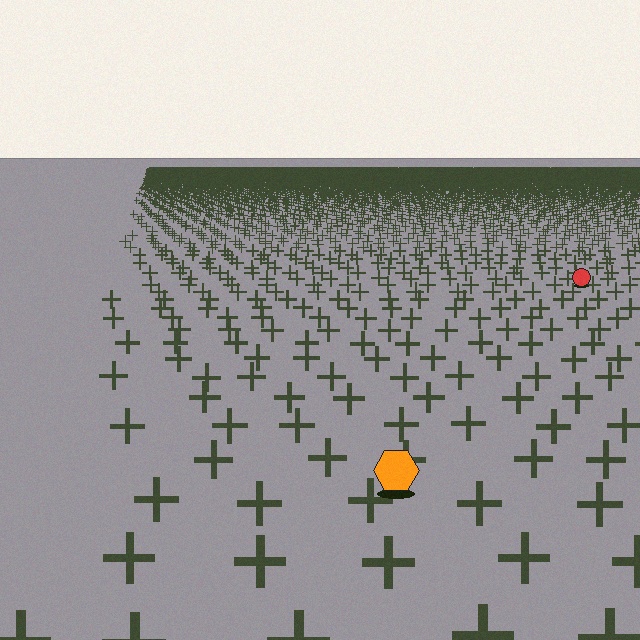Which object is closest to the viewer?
The orange hexagon is closest. The texture marks near it are larger and more spread out.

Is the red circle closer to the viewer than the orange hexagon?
No. The orange hexagon is closer — you can tell from the texture gradient: the ground texture is coarser near it.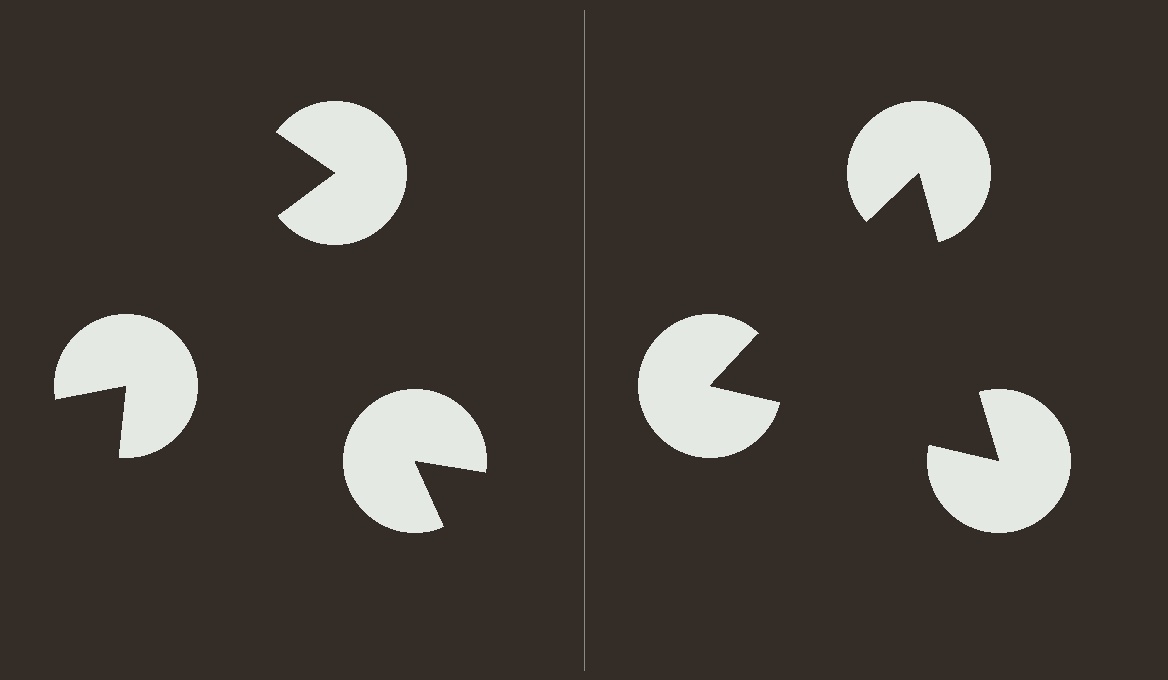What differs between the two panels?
The pac-man discs are positioned identically on both sides; only the wedge orientations differ. On the right they align to a triangle; on the left they are misaligned.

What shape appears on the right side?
An illusory triangle.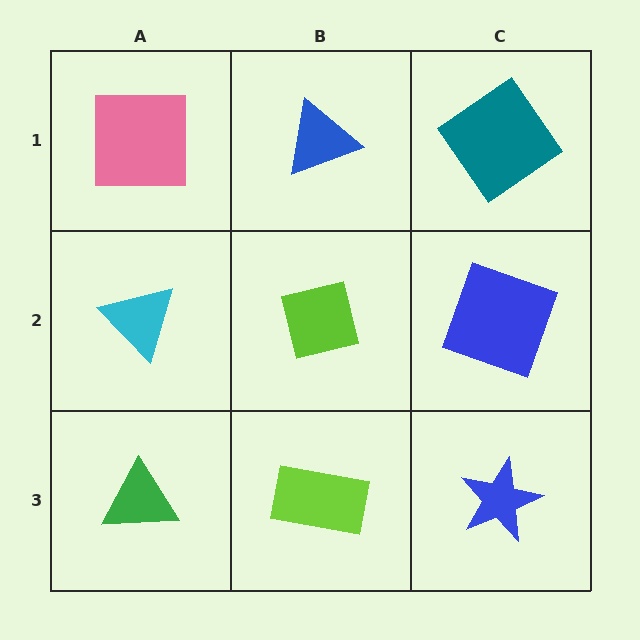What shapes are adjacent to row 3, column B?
A lime square (row 2, column B), a green triangle (row 3, column A), a blue star (row 3, column C).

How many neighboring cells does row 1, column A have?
2.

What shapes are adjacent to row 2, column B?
A blue triangle (row 1, column B), a lime rectangle (row 3, column B), a cyan triangle (row 2, column A), a blue square (row 2, column C).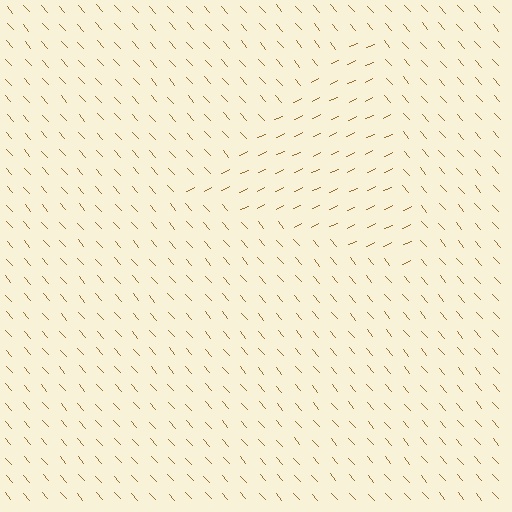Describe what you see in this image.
The image is filled with small brown line segments. A triangle region in the image has lines oriented differently from the surrounding lines, creating a visible texture boundary.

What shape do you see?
I see a triangle.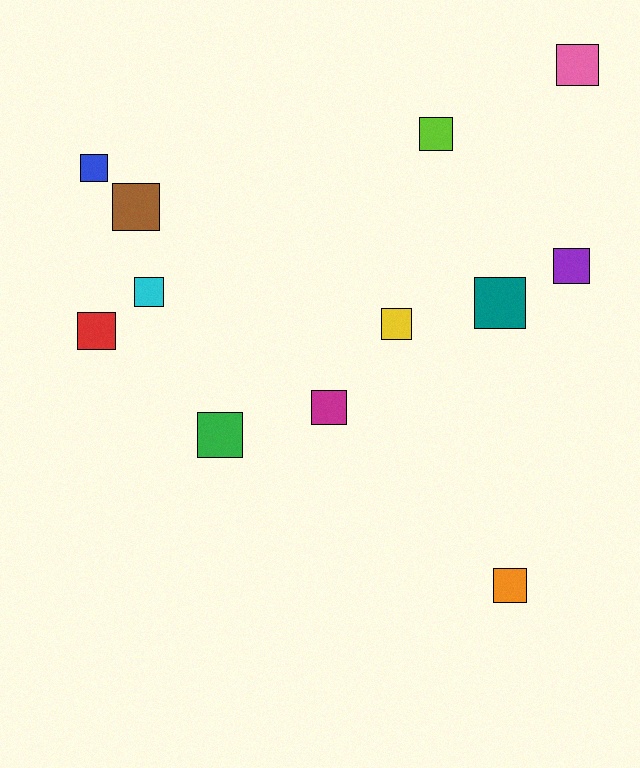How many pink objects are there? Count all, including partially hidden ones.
There is 1 pink object.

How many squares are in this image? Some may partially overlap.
There are 12 squares.